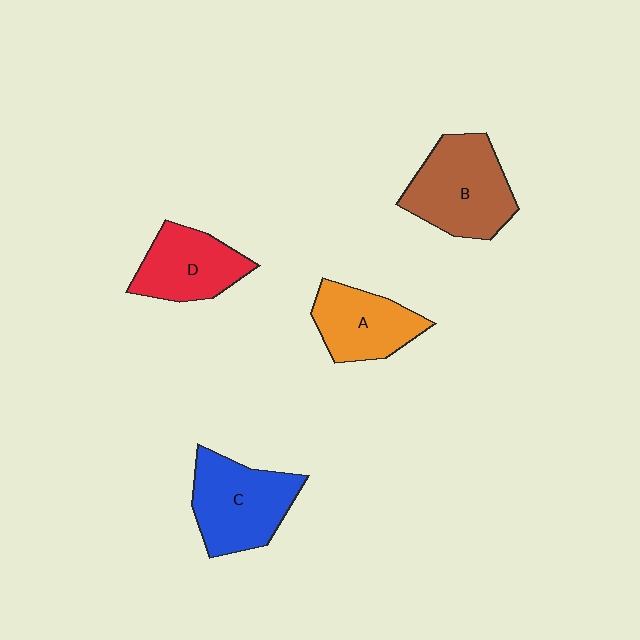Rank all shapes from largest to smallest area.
From largest to smallest: B (brown), C (blue), D (red), A (orange).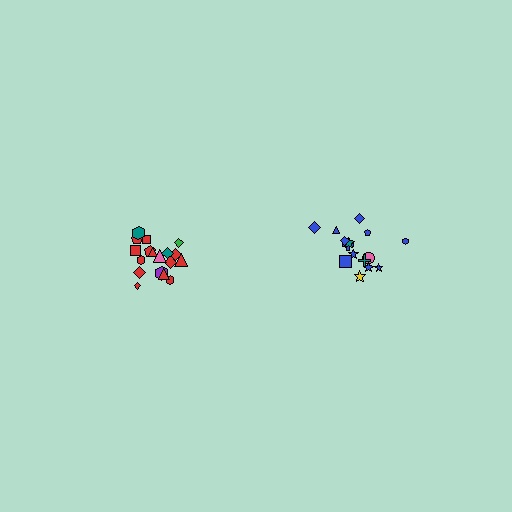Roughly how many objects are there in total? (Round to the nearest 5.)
Roughly 35 objects in total.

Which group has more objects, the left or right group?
The left group.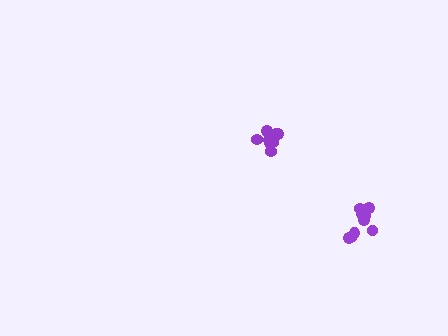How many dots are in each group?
Group 1: 10 dots, Group 2: 9 dots (19 total).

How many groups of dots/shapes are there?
There are 2 groups.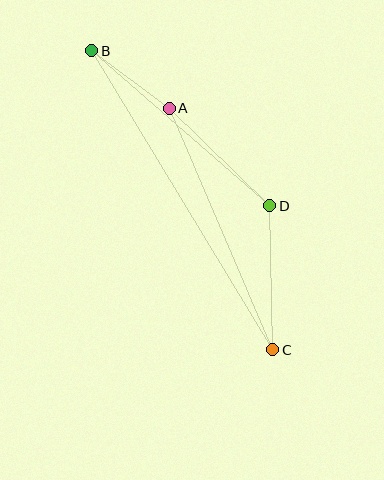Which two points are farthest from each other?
Points B and C are farthest from each other.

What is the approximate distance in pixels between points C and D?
The distance between C and D is approximately 144 pixels.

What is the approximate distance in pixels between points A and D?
The distance between A and D is approximately 140 pixels.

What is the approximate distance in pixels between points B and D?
The distance between B and D is approximately 236 pixels.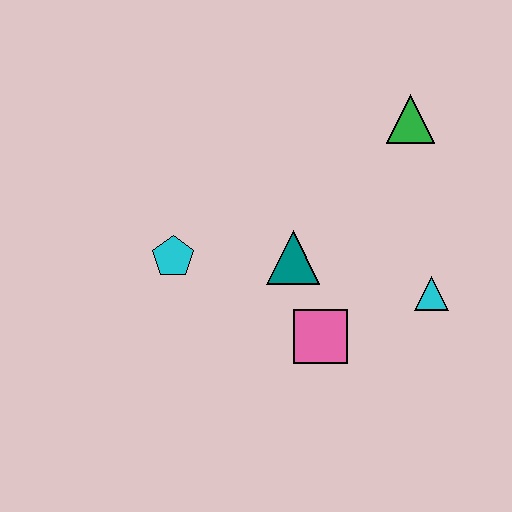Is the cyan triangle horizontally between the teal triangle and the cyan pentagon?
No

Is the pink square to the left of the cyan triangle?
Yes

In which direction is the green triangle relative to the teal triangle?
The green triangle is above the teal triangle.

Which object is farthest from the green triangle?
The cyan pentagon is farthest from the green triangle.